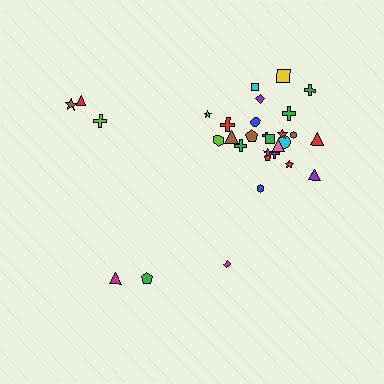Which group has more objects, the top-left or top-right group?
The top-right group.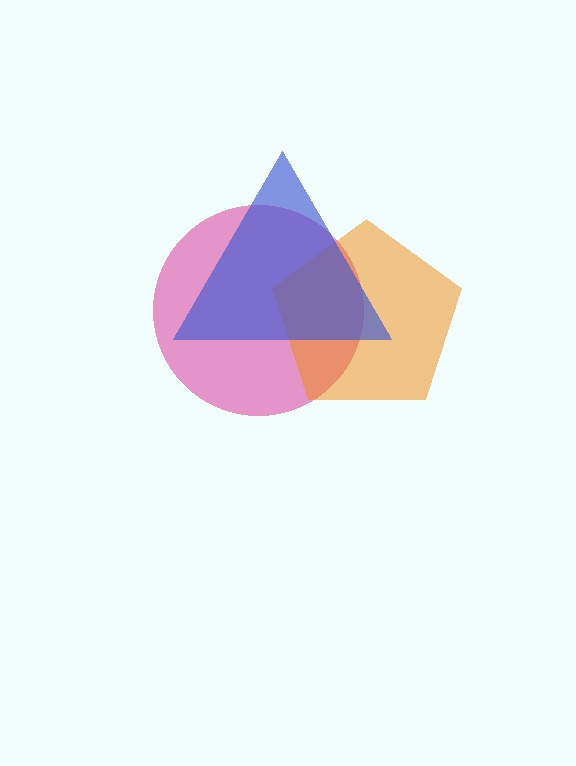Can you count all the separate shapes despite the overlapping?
Yes, there are 3 separate shapes.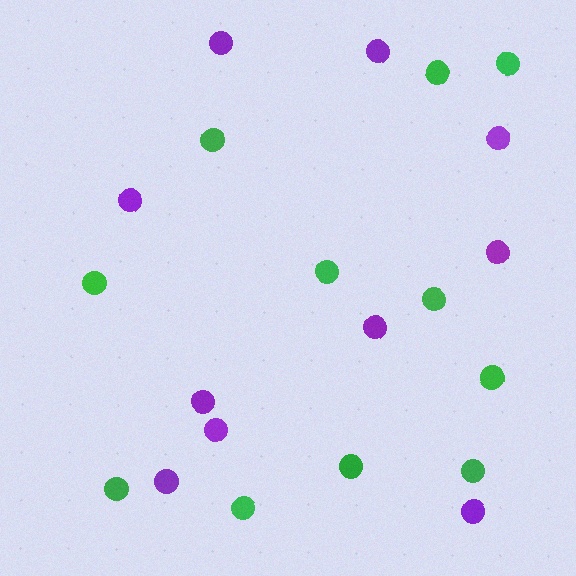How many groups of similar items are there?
There are 2 groups: one group of purple circles (10) and one group of green circles (11).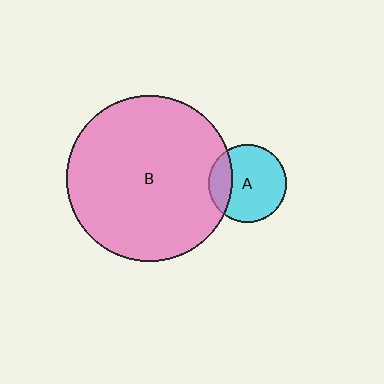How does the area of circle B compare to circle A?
Approximately 4.6 times.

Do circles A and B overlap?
Yes.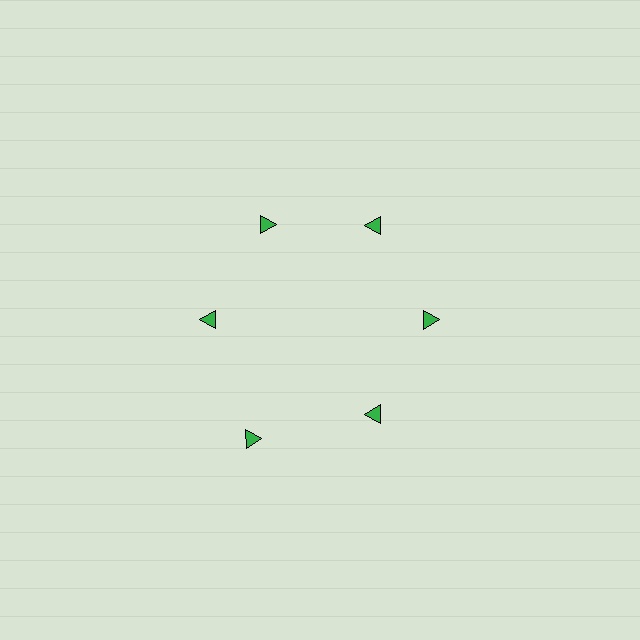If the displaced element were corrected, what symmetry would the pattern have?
It would have 6-fold rotational symmetry — the pattern would map onto itself every 60 degrees.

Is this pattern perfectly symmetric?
No. The 6 green triangles are arranged in a ring, but one element near the 7 o'clock position is pushed outward from the center, breaking the 6-fold rotational symmetry.